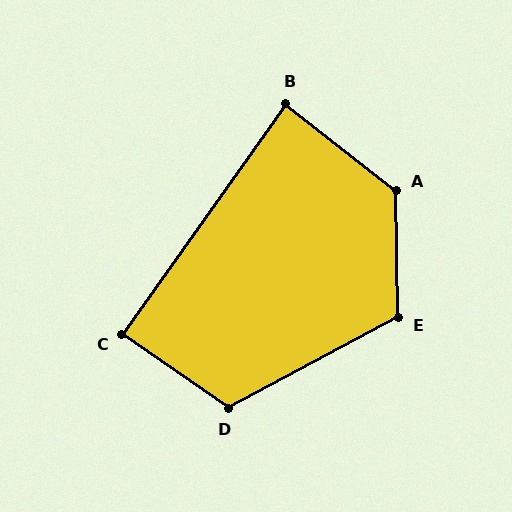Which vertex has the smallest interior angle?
B, at approximately 87 degrees.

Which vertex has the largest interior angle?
A, at approximately 129 degrees.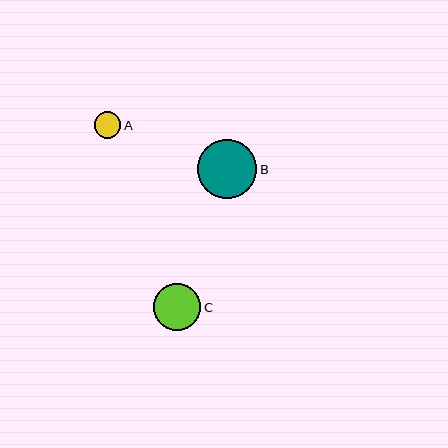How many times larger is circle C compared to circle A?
Circle C is approximately 1.8 times the size of circle A.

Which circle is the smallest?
Circle A is the smallest with a size of approximately 26 pixels.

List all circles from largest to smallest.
From largest to smallest: B, C, A.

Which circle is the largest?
Circle B is the largest with a size of approximately 59 pixels.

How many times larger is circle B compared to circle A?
Circle B is approximately 2.2 times the size of circle A.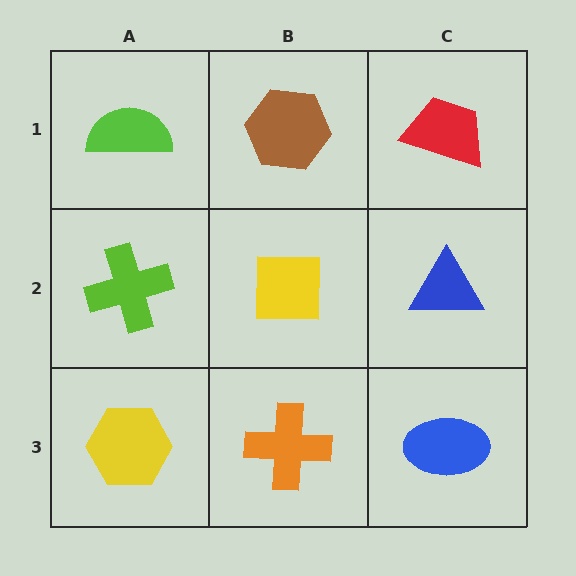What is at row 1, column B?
A brown hexagon.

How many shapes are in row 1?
3 shapes.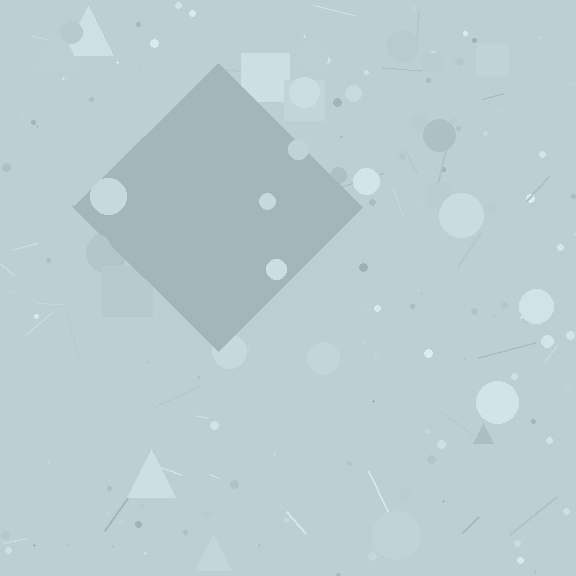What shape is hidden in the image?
A diamond is hidden in the image.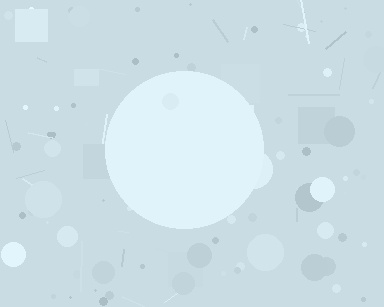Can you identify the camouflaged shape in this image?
The camouflaged shape is a circle.